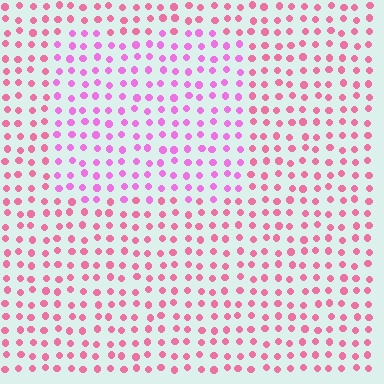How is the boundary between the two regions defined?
The boundary is defined purely by a slight shift in hue (about 31 degrees). Spacing, size, and orientation are identical on both sides.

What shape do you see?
I see a rectangle.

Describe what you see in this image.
The image is filled with small pink elements in a uniform arrangement. A rectangle-shaped region is visible where the elements are tinted to a slightly different hue, forming a subtle color boundary.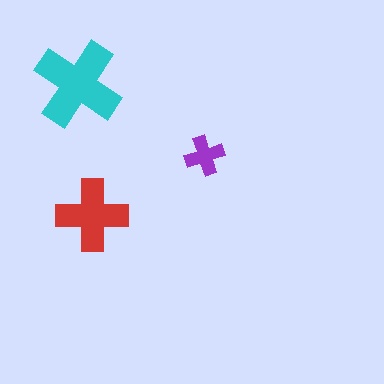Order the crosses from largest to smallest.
the cyan one, the red one, the purple one.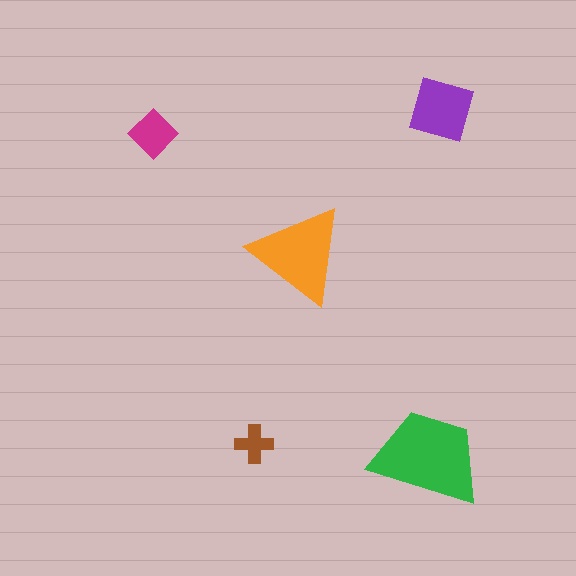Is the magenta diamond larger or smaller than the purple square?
Smaller.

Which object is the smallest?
The brown cross.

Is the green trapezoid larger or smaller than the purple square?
Larger.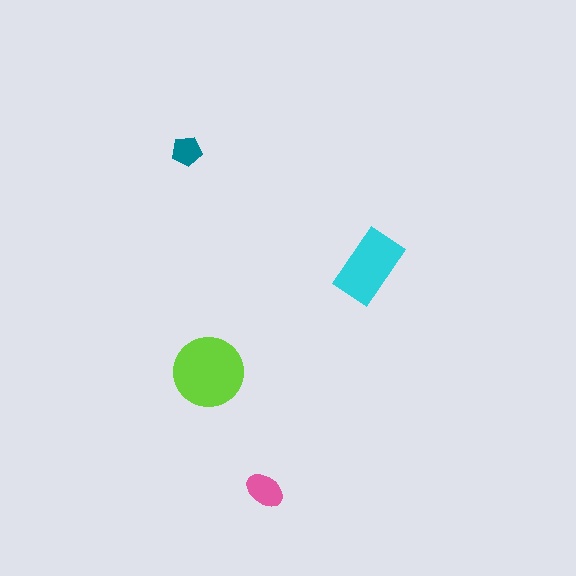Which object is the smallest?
The teal pentagon.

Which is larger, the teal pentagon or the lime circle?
The lime circle.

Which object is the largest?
The lime circle.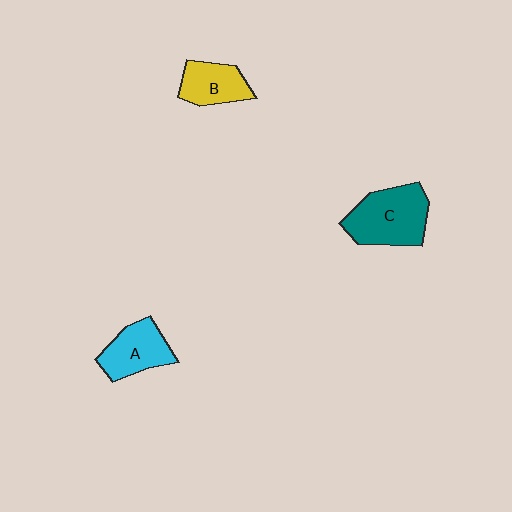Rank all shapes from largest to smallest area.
From largest to smallest: C (teal), A (cyan), B (yellow).